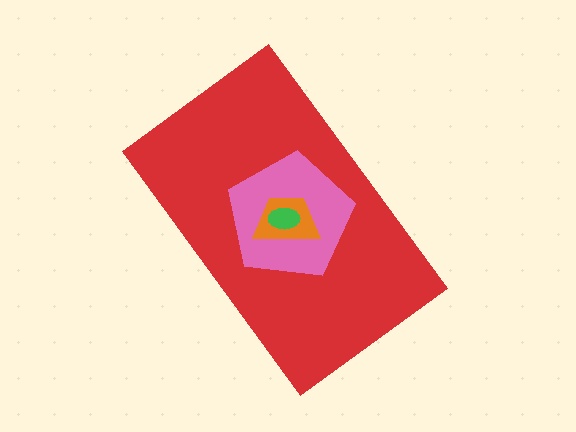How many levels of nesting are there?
4.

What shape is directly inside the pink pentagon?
The orange trapezoid.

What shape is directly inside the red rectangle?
The pink pentagon.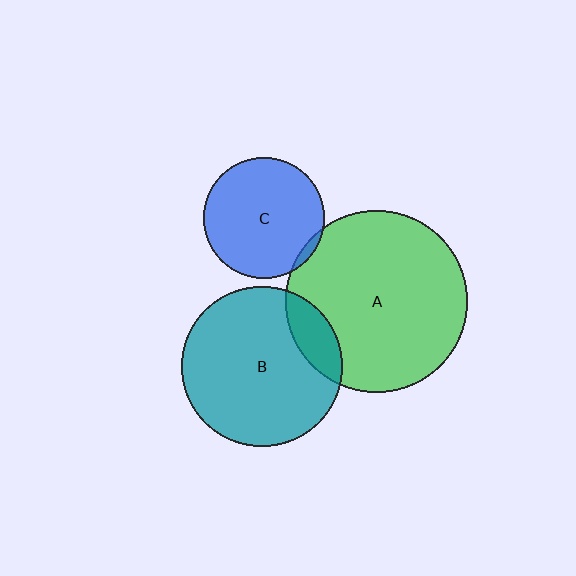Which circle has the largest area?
Circle A (green).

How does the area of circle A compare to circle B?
Approximately 1.3 times.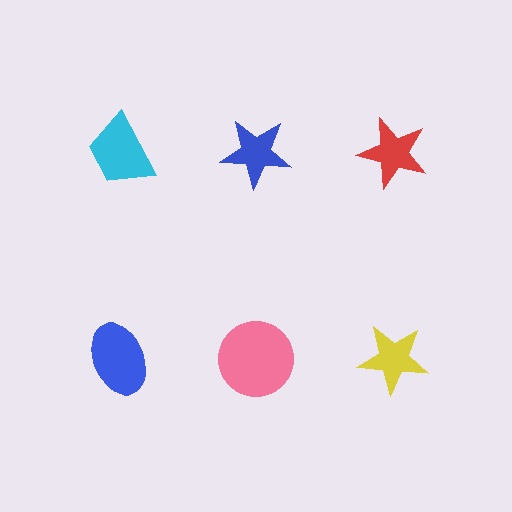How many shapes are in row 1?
3 shapes.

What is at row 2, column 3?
A yellow star.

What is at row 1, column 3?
A red star.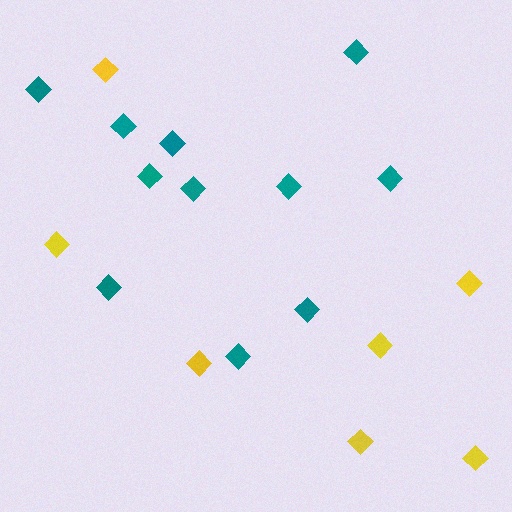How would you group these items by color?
There are 2 groups: one group of yellow diamonds (7) and one group of teal diamonds (11).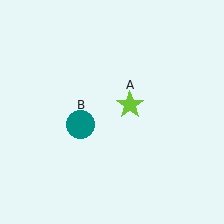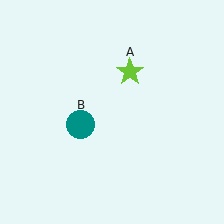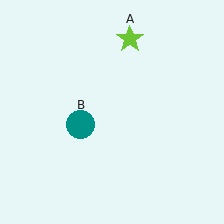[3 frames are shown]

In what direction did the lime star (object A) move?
The lime star (object A) moved up.